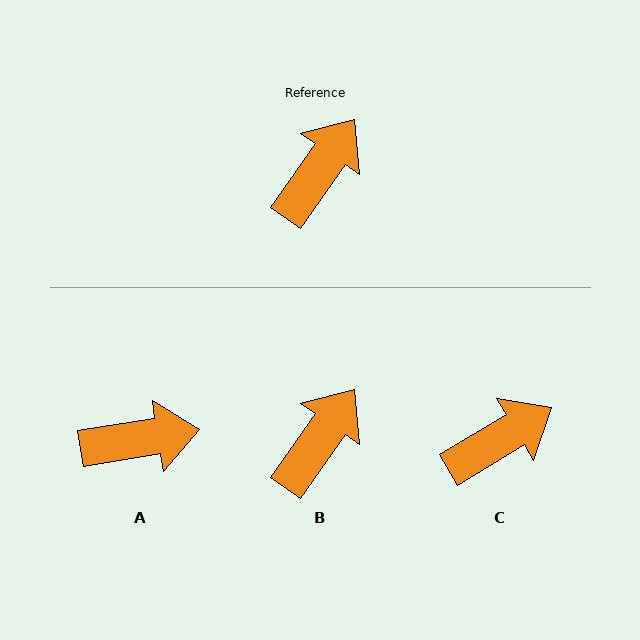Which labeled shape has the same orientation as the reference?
B.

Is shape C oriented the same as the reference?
No, it is off by about 24 degrees.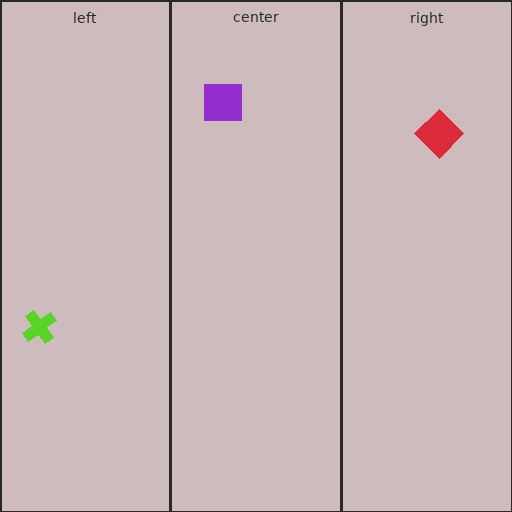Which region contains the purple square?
The center region.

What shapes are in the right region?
The red diamond.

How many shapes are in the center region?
1.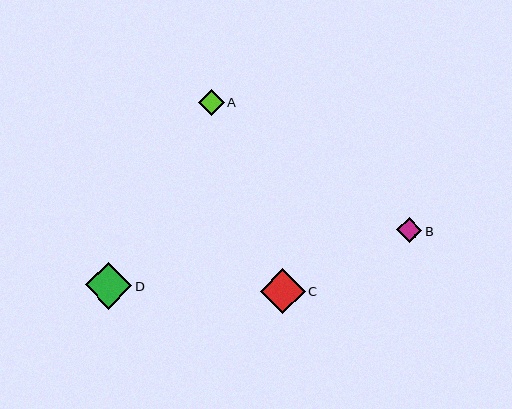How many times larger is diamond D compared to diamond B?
Diamond D is approximately 1.8 times the size of diamond B.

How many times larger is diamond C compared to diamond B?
Diamond C is approximately 1.8 times the size of diamond B.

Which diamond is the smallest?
Diamond B is the smallest with a size of approximately 26 pixels.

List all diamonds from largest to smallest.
From largest to smallest: D, C, A, B.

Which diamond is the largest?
Diamond D is the largest with a size of approximately 47 pixels.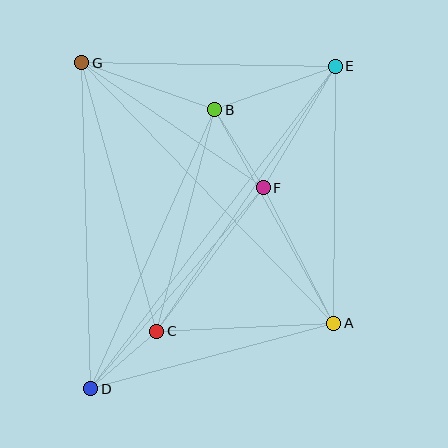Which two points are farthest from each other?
Points D and E are farthest from each other.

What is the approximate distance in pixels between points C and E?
The distance between C and E is approximately 319 pixels.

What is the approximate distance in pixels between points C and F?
The distance between C and F is approximately 178 pixels.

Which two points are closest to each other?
Points C and D are closest to each other.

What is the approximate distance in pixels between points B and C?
The distance between B and C is approximately 229 pixels.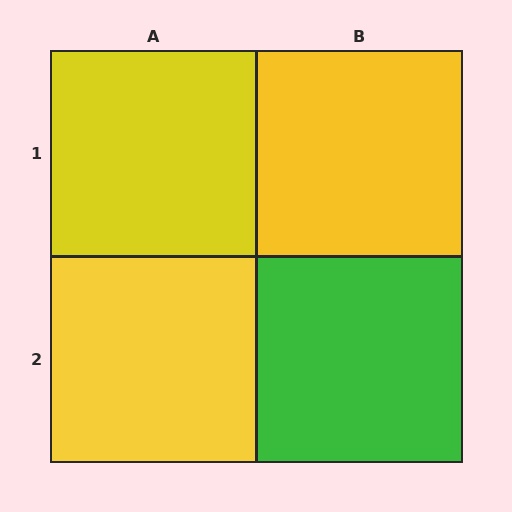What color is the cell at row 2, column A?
Yellow.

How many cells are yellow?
3 cells are yellow.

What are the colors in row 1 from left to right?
Yellow, yellow.